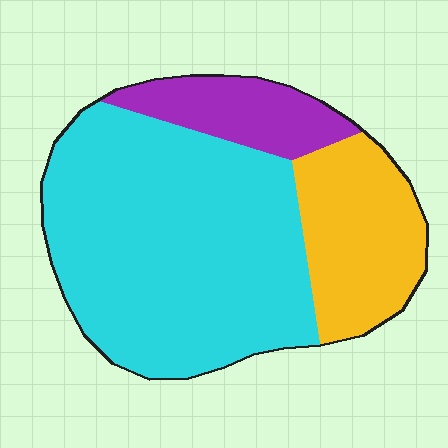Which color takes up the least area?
Purple, at roughly 15%.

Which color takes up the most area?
Cyan, at roughly 65%.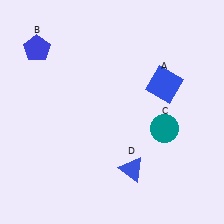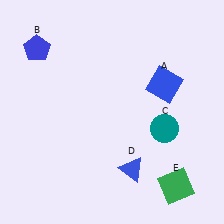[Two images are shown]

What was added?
A green square (E) was added in Image 2.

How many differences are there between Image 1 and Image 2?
There is 1 difference between the two images.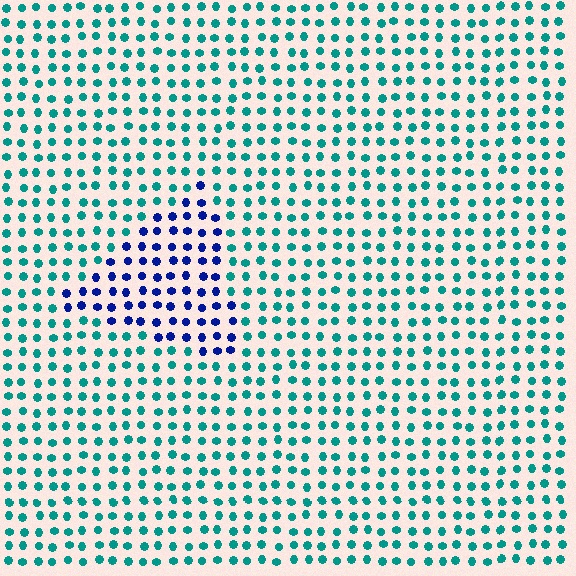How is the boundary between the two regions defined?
The boundary is defined purely by a slight shift in hue (about 56 degrees). Spacing, size, and orientation are identical on both sides.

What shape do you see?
I see a triangle.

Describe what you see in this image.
The image is filled with small teal elements in a uniform arrangement. A triangle-shaped region is visible where the elements are tinted to a slightly different hue, forming a subtle color boundary.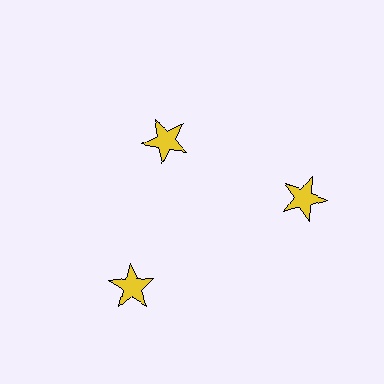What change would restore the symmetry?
The symmetry would be restored by moving it outward, back onto the ring so that all 3 stars sit at equal angles and equal distance from the center.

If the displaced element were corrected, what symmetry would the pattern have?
It would have 3-fold rotational symmetry — the pattern would map onto itself every 120 degrees.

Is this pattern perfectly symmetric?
No. The 3 yellow stars are arranged in a ring, but one element near the 11 o'clock position is pulled inward toward the center, breaking the 3-fold rotational symmetry.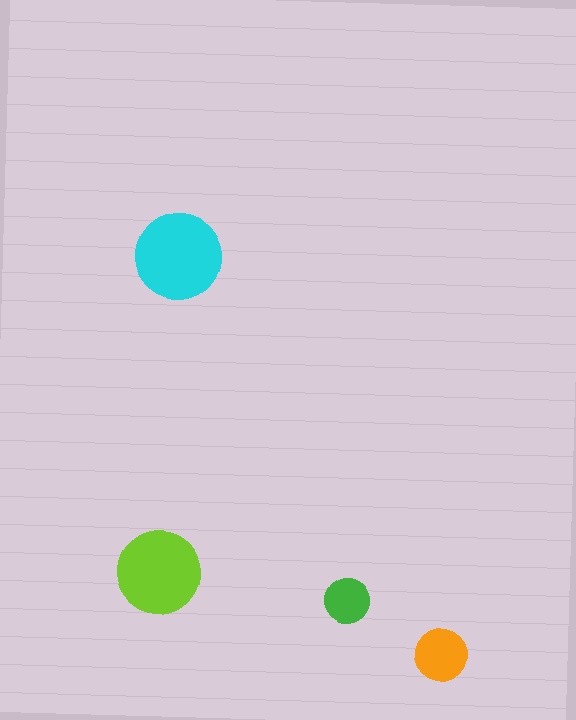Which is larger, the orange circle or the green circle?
The orange one.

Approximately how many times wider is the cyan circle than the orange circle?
About 1.5 times wider.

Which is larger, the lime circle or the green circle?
The lime one.